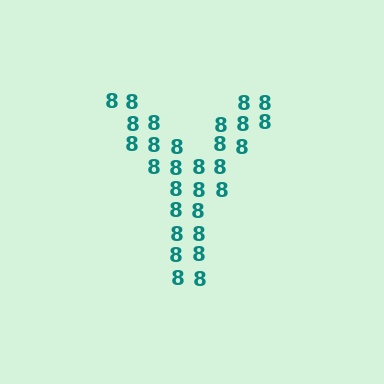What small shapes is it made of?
It is made of small digit 8's.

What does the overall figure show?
The overall figure shows the letter Y.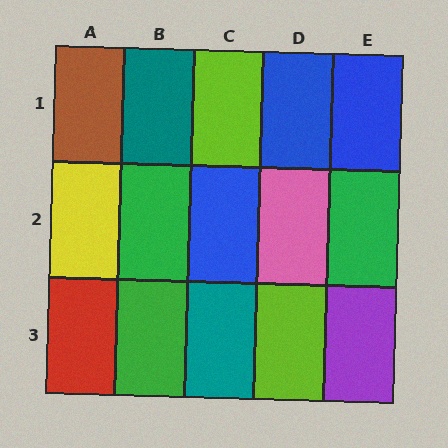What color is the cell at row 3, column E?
Purple.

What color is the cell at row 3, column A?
Red.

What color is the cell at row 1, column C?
Lime.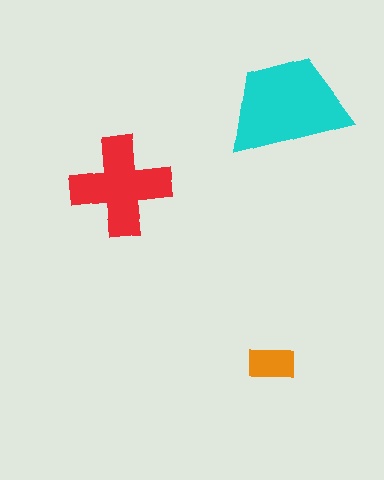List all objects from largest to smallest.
The cyan trapezoid, the red cross, the orange rectangle.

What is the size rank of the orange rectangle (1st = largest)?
3rd.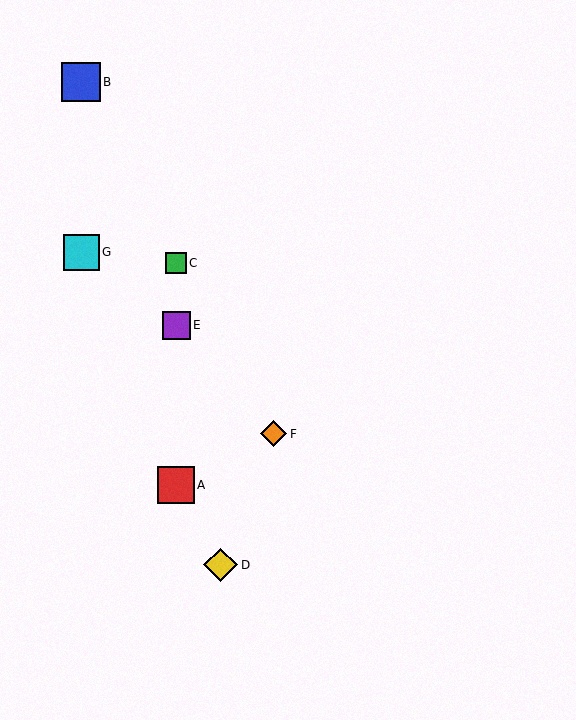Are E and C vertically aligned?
Yes, both are at x≈176.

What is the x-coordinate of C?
Object C is at x≈176.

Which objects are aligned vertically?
Objects A, C, E are aligned vertically.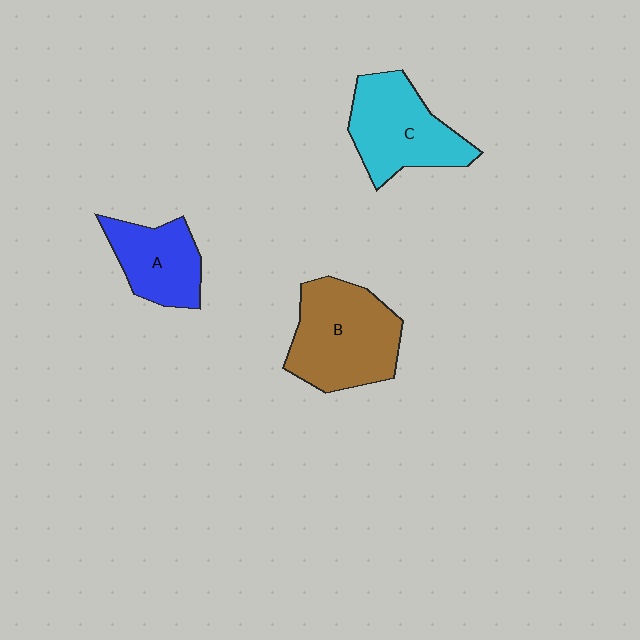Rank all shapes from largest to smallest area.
From largest to smallest: B (brown), C (cyan), A (blue).